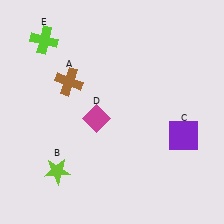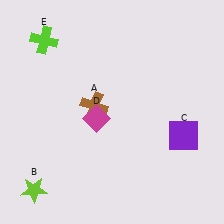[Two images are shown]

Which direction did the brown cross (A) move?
The brown cross (A) moved right.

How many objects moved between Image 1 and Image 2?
2 objects moved between the two images.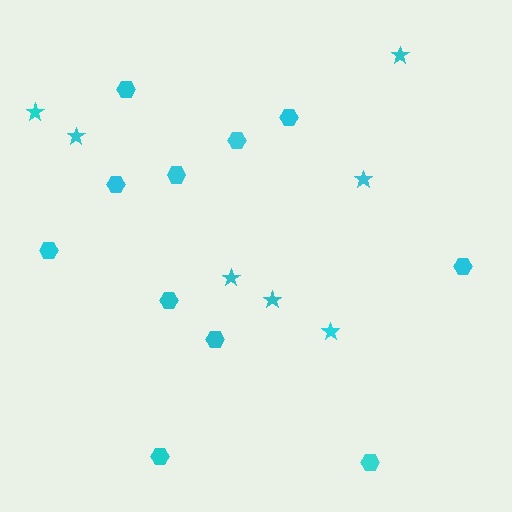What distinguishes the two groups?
There are 2 groups: one group of hexagons (11) and one group of stars (7).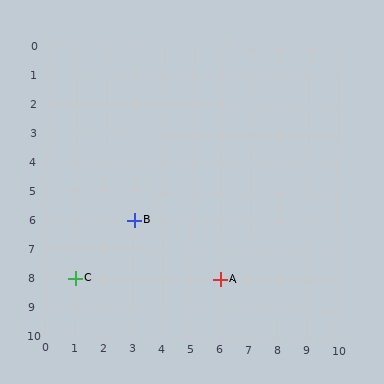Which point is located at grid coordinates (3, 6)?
Point B is at (3, 6).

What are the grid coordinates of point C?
Point C is at grid coordinates (1, 8).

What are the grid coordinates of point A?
Point A is at grid coordinates (6, 8).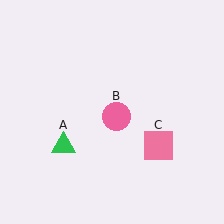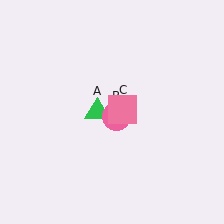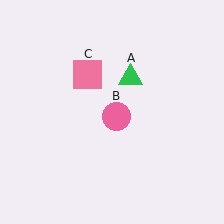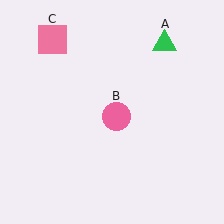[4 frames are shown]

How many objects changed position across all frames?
2 objects changed position: green triangle (object A), pink square (object C).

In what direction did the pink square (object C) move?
The pink square (object C) moved up and to the left.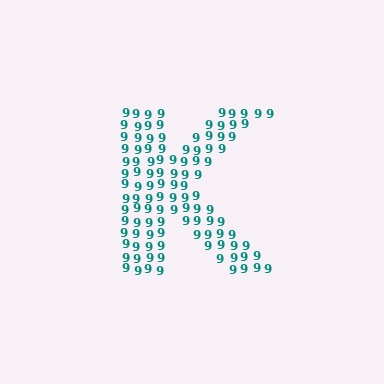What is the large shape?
The large shape is the letter K.